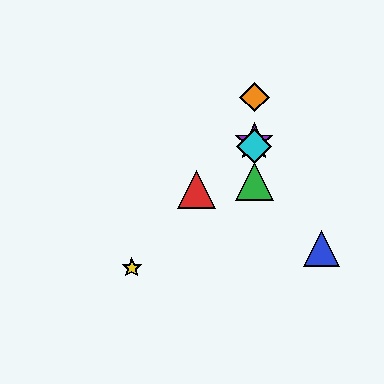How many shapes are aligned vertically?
4 shapes (the green triangle, the purple star, the orange diamond, the cyan diamond) are aligned vertically.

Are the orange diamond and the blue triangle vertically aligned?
No, the orange diamond is at x≈254 and the blue triangle is at x≈322.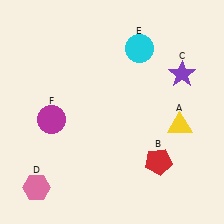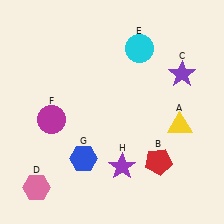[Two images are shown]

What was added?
A blue hexagon (G), a purple star (H) were added in Image 2.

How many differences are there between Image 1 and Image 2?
There are 2 differences between the two images.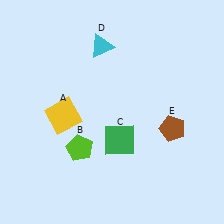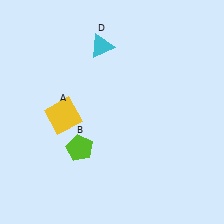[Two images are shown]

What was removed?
The green square (C), the brown pentagon (E) were removed in Image 2.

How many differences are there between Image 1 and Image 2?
There are 2 differences between the two images.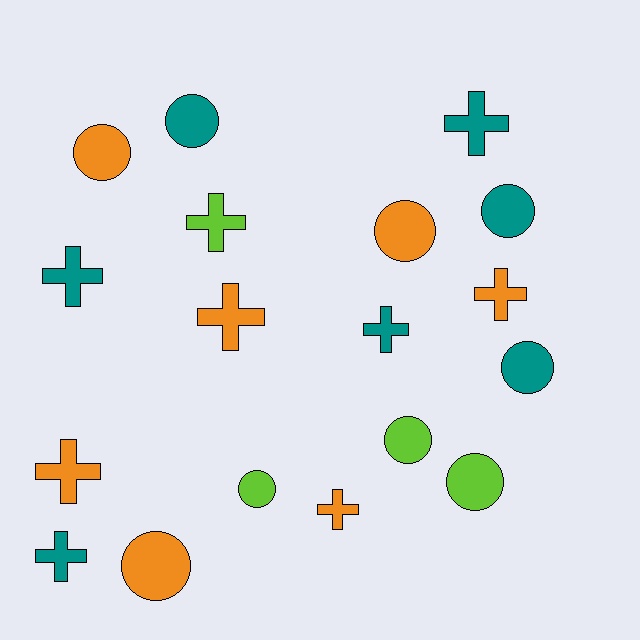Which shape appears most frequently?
Circle, with 9 objects.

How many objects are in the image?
There are 18 objects.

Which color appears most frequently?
Teal, with 7 objects.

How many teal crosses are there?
There are 4 teal crosses.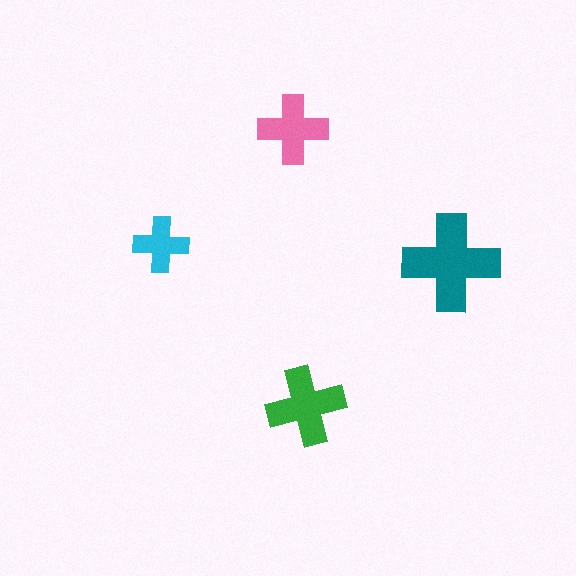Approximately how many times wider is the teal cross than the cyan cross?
About 2 times wider.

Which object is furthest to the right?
The teal cross is rightmost.